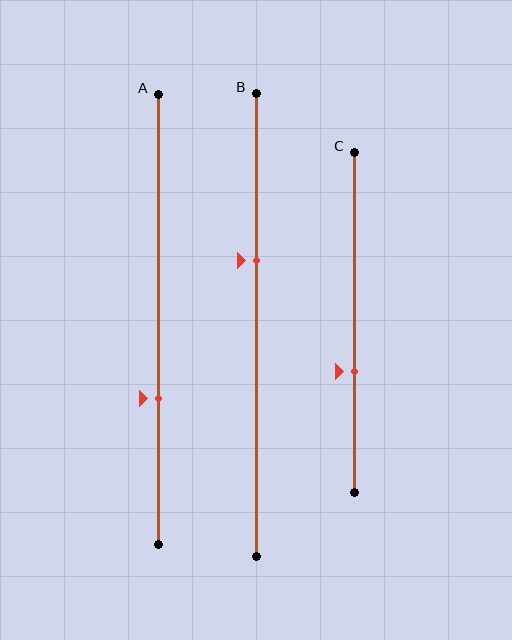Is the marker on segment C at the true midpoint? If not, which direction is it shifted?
No, the marker on segment C is shifted downward by about 15% of the segment length.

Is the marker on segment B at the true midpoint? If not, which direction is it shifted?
No, the marker on segment B is shifted upward by about 14% of the segment length.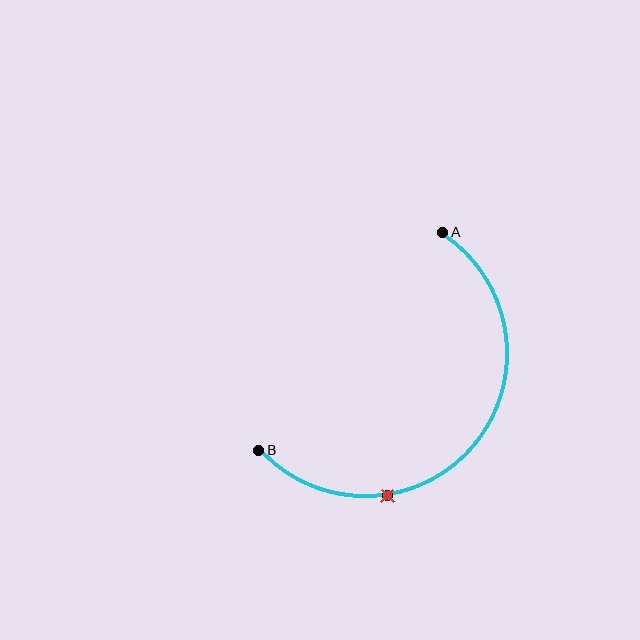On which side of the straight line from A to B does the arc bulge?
The arc bulges below and to the right of the straight line connecting A and B.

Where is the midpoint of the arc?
The arc midpoint is the point on the curve farthest from the straight line joining A and B. It sits below and to the right of that line.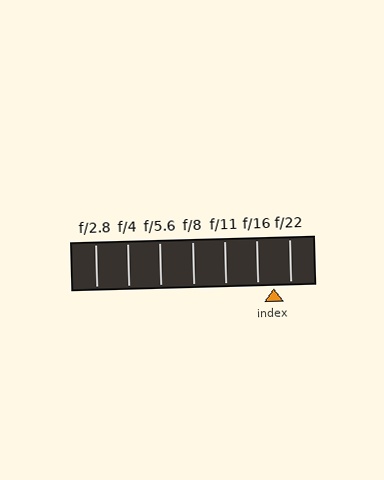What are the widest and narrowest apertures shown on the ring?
The widest aperture shown is f/2.8 and the narrowest is f/22.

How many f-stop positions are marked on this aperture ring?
There are 7 f-stop positions marked.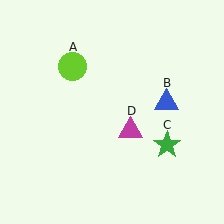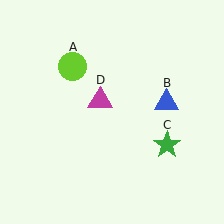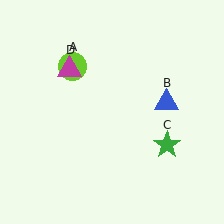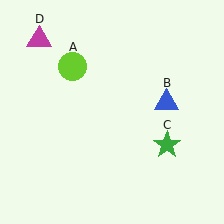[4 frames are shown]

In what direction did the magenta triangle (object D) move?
The magenta triangle (object D) moved up and to the left.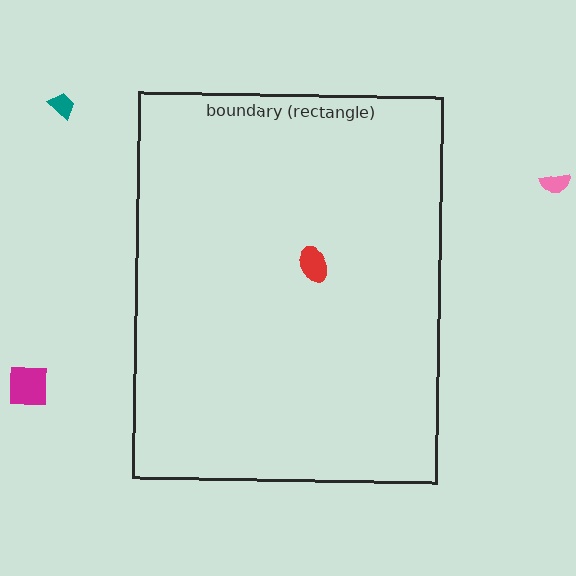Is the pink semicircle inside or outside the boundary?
Outside.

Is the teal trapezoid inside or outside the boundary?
Outside.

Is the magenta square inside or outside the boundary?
Outside.